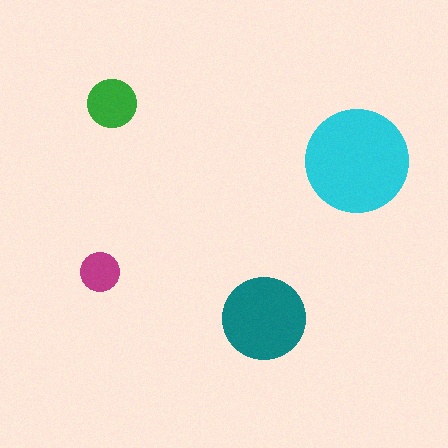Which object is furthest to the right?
The cyan circle is rightmost.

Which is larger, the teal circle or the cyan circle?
The cyan one.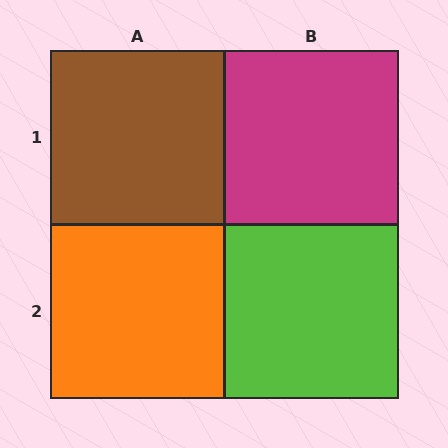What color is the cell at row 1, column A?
Brown.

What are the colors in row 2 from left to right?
Orange, lime.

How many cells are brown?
1 cell is brown.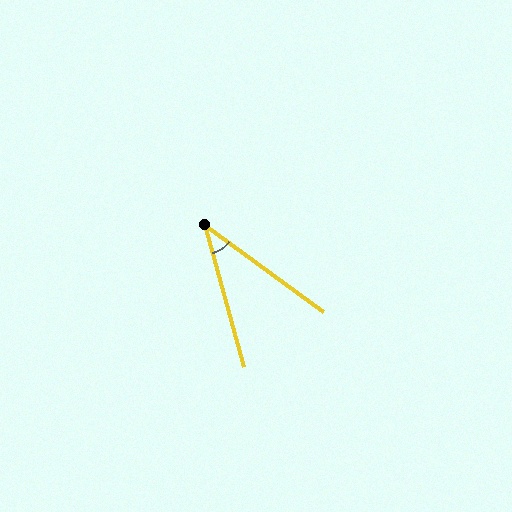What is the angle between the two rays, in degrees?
Approximately 39 degrees.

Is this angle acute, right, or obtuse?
It is acute.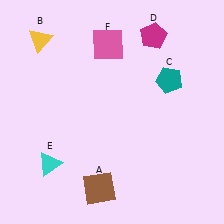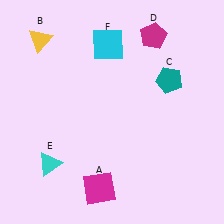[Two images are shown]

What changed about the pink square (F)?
In Image 1, F is pink. In Image 2, it changed to cyan.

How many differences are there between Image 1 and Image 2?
There are 2 differences between the two images.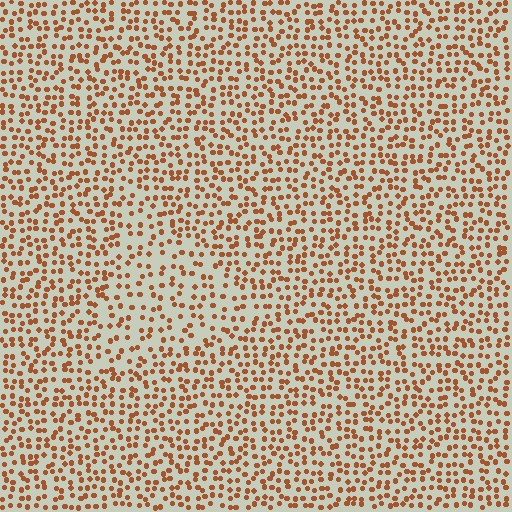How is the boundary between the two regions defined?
The boundary is defined by a change in element density (approximately 1.5x ratio). All elements are the same color, size, and shape.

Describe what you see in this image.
The image contains small brown elements arranged at two different densities. A triangle-shaped region is visible where the elements are less densely packed than the surrounding area.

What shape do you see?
I see a triangle.